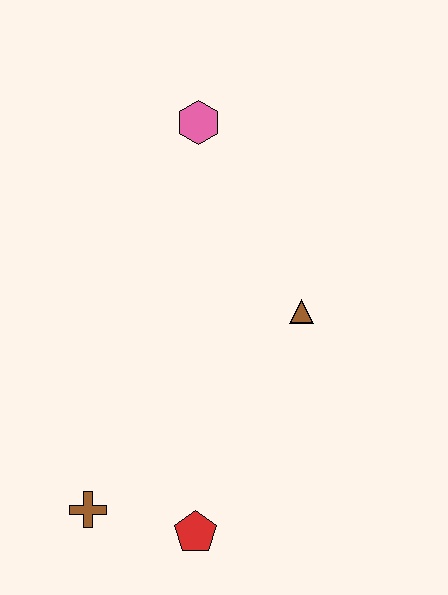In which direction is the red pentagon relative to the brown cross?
The red pentagon is to the right of the brown cross.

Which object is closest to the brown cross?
The red pentagon is closest to the brown cross.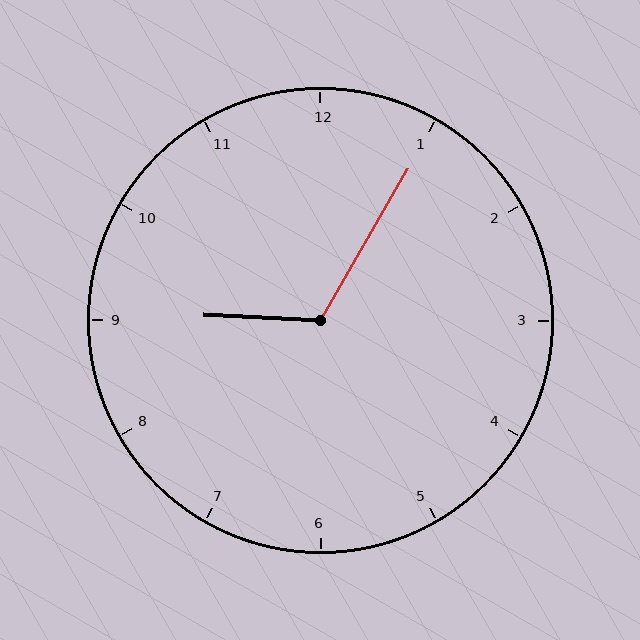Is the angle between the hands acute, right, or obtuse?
It is obtuse.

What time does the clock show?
9:05.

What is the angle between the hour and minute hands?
Approximately 118 degrees.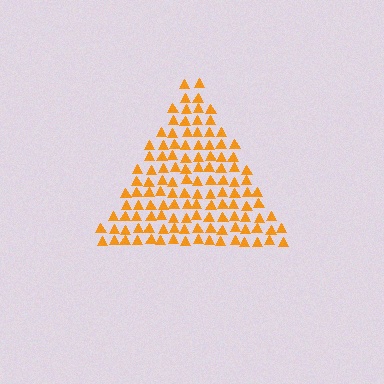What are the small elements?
The small elements are triangles.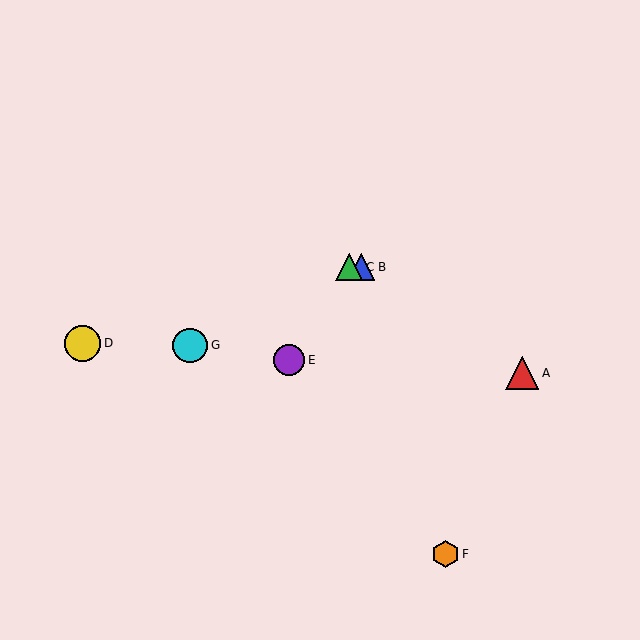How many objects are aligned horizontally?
2 objects (B, C) are aligned horizontally.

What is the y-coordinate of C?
Object C is at y≈267.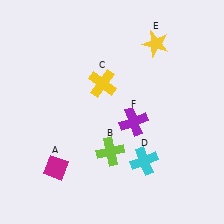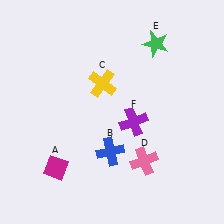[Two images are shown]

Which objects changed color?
B changed from lime to blue. D changed from cyan to pink. E changed from yellow to green.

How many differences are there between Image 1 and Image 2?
There are 3 differences between the two images.